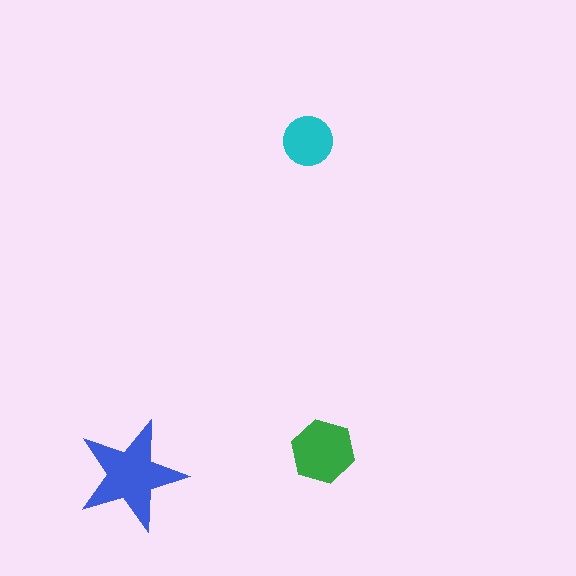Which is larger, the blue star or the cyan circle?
The blue star.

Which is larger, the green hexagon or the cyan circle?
The green hexagon.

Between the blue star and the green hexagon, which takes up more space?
The blue star.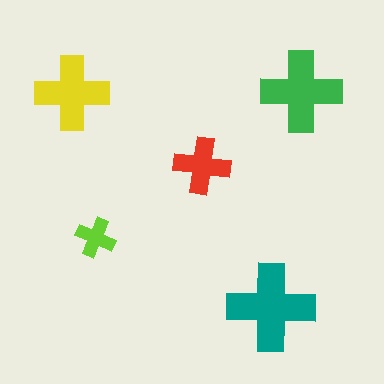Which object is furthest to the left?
The yellow cross is leftmost.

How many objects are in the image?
There are 5 objects in the image.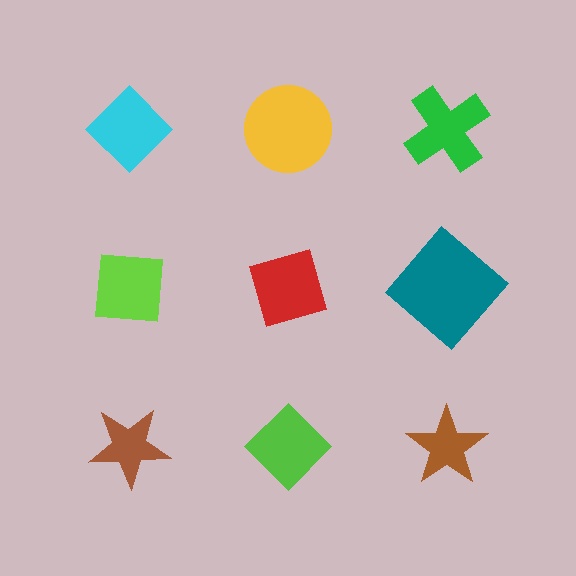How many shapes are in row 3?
3 shapes.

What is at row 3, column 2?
A lime diamond.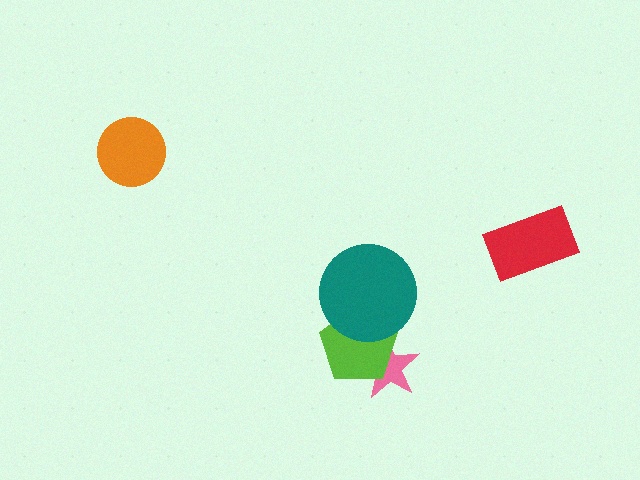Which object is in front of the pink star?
The lime pentagon is in front of the pink star.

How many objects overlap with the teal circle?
1 object overlaps with the teal circle.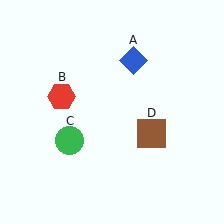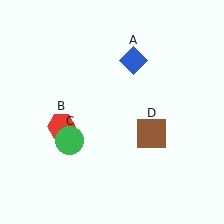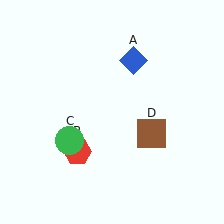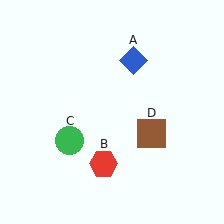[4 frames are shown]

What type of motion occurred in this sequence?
The red hexagon (object B) rotated counterclockwise around the center of the scene.